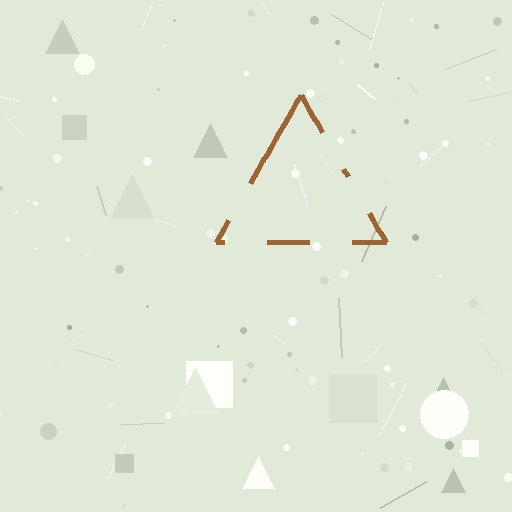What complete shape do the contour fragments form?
The contour fragments form a triangle.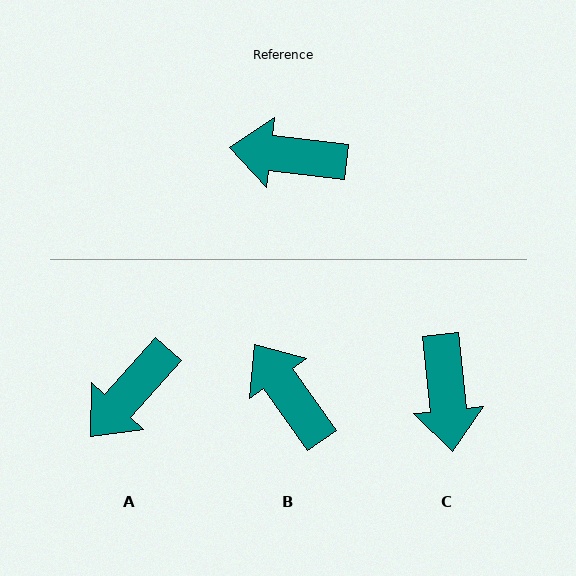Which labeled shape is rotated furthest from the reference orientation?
C, about 103 degrees away.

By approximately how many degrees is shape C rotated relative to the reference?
Approximately 103 degrees counter-clockwise.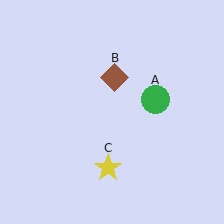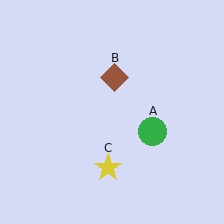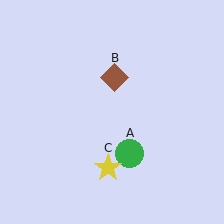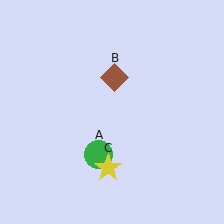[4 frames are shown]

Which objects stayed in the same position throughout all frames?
Brown diamond (object B) and yellow star (object C) remained stationary.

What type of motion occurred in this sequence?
The green circle (object A) rotated clockwise around the center of the scene.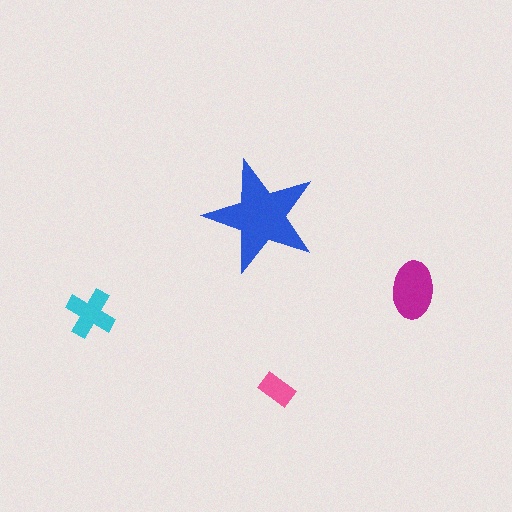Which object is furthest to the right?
The magenta ellipse is rightmost.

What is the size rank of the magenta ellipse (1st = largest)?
2nd.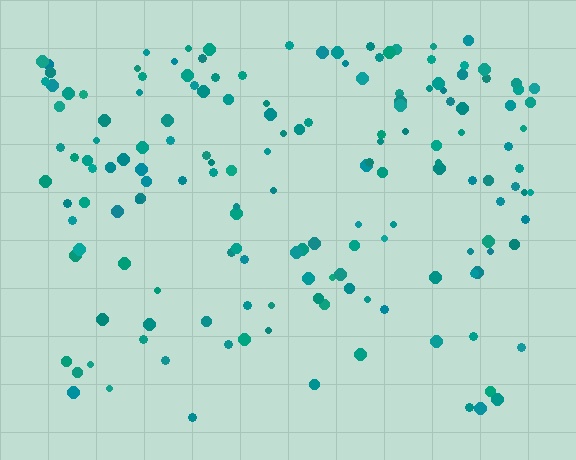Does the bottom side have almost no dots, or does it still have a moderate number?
Still a moderate number, just noticeably fewer than the top.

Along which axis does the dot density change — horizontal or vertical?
Vertical.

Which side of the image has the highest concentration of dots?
The top.